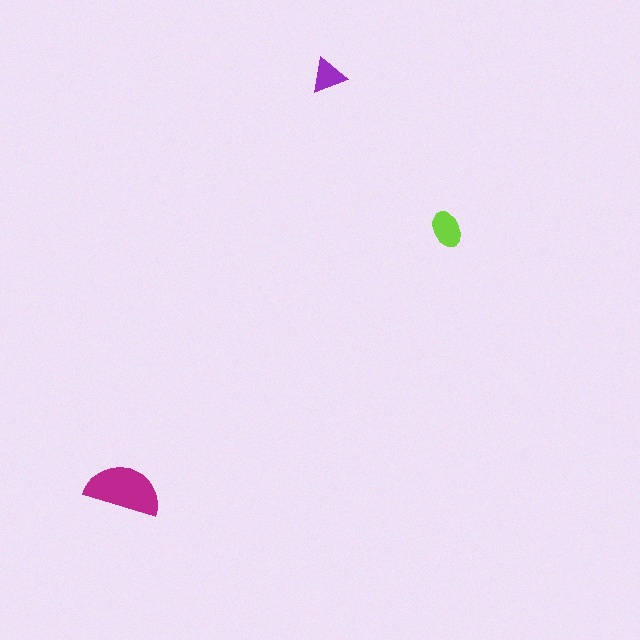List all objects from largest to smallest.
The magenta semicircle, the lime ellipse, the purple triangle.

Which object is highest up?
The purple triangle is topmost.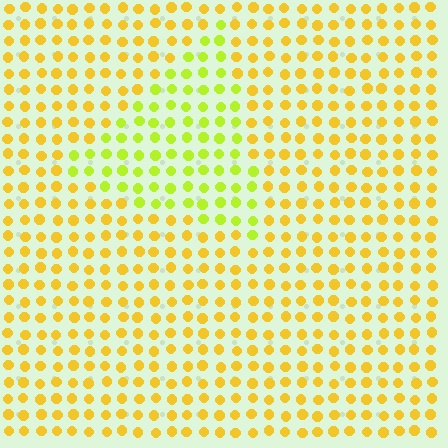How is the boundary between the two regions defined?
The boundary is defined purely by a slight shift in hue (about 33 degrees). Spacing, size, and orientation are identical on both sides.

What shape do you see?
I see a triangle.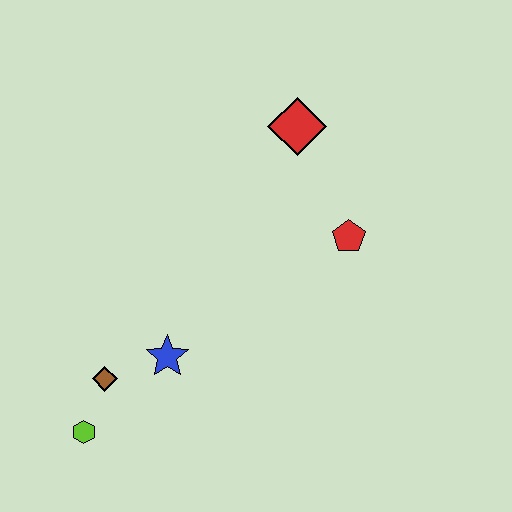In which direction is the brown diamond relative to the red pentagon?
The brown diamond is to the left of the red pentagon.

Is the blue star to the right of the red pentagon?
No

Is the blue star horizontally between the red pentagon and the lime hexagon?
Yes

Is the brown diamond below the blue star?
Yes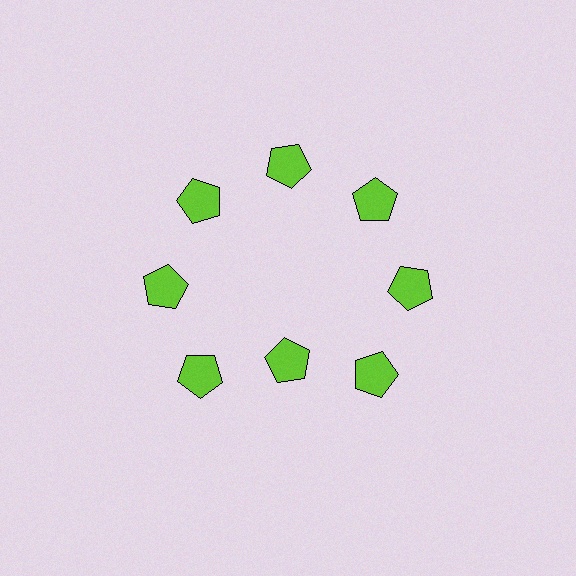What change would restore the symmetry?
The symmetry would be restored by moving it outward, back onto the ring so that all 8 pentagons sit at equal angles and equal distance from the center.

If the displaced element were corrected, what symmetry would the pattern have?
It would have 8-fold rotational symmetry — the pattern would map onto itself every 45 degrees.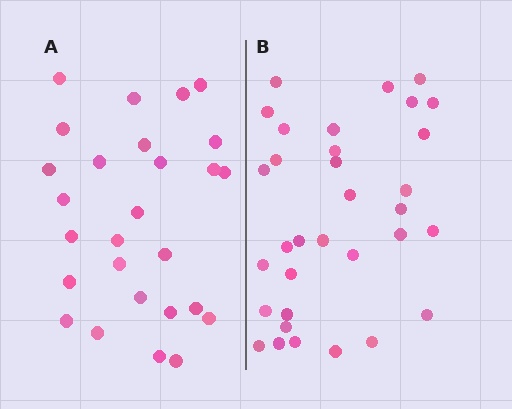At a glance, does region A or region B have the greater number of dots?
Region B (the right region) has more dots.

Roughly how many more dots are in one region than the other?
Region B has about 6 more dots than region A.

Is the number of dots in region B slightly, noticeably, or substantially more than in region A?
Region B has only slightly more — the two regions are fairly close. The ratio is roughly 1.2 to 1.